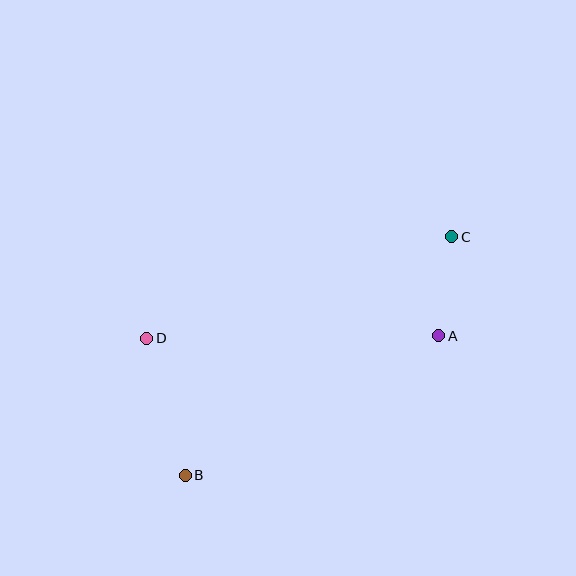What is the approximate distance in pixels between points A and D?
The distance between A and D is approximately 292 pixels.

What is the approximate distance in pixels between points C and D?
The distance between C and D is approximately 321 pixels.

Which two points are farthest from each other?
Points B and C are farthest from each other.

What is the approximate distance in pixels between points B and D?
The distance between B and D is approximately 142 pixels.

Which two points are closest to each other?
Points A and C are closest to each other.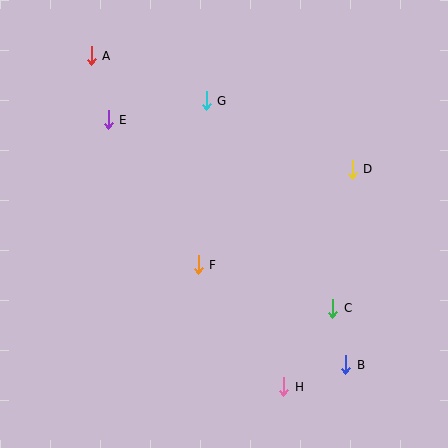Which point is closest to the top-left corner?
Point A is closest to the top-left corner.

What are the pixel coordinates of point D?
Point D is at (352, 169).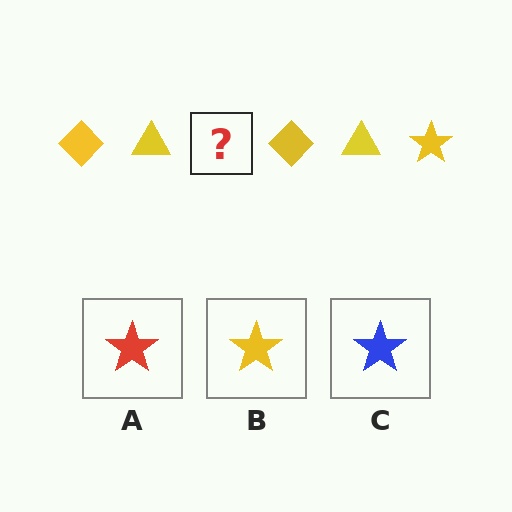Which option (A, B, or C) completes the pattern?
B.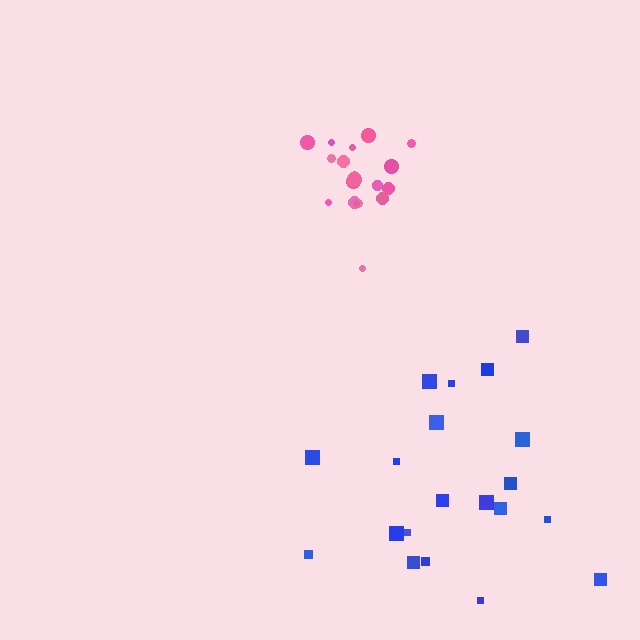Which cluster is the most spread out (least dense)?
Blue.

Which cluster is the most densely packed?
Pink.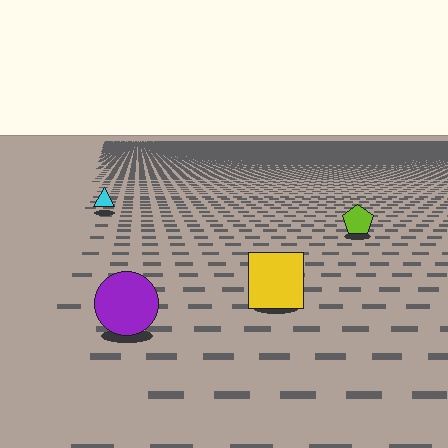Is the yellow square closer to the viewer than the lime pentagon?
Yes. The yellow square is closer — you can tell from the texture gradient: the ground texture is coarser near it.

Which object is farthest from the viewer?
The cyan triangle is farthest from the viewer. It appears smaller and the ground texture around it is denser.